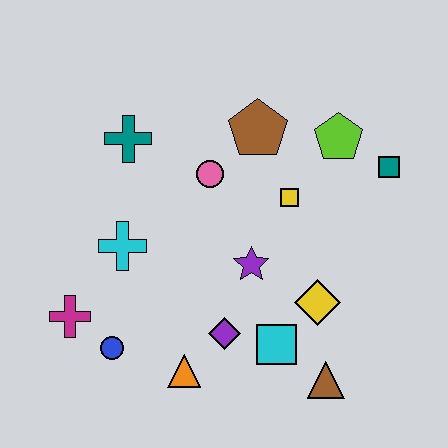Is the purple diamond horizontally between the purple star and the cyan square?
No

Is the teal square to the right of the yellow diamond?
Yes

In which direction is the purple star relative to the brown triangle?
The purple star is above the brown triangle.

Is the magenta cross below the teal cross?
Yes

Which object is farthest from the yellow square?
The magenta cross is farthest from the yellow square.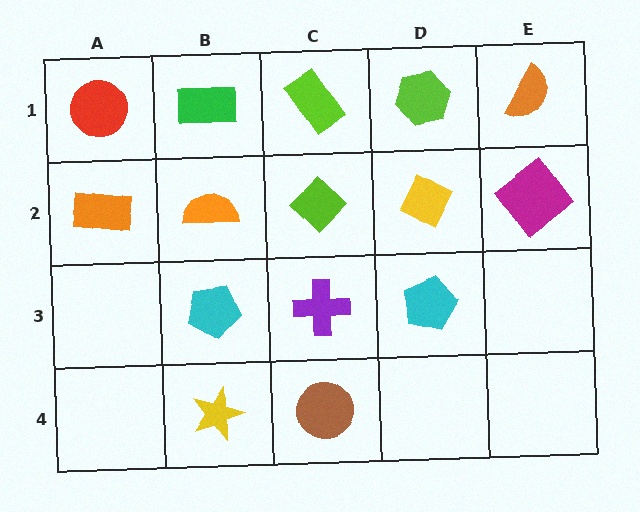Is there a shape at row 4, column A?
No, that cell is empty.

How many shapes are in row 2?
5 shapes.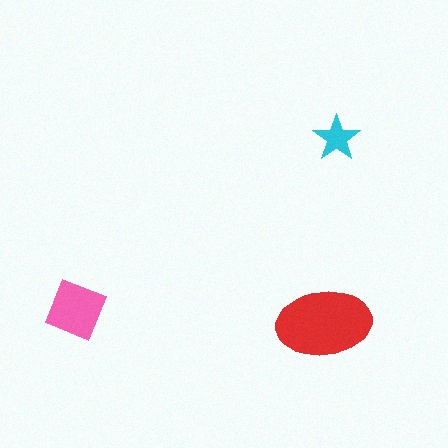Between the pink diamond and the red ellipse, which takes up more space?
The red ellipse.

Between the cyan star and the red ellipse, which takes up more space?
The red ellipse.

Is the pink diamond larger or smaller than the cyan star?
Larger.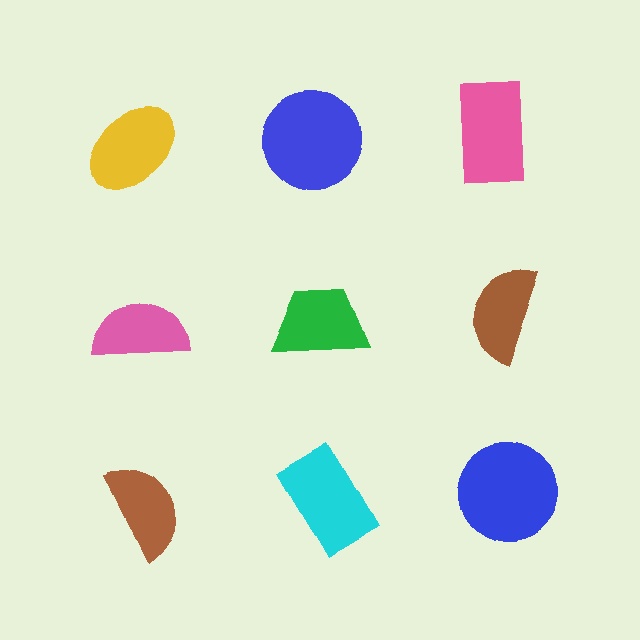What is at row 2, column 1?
A pink semicircle.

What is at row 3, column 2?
A cyan rectangle.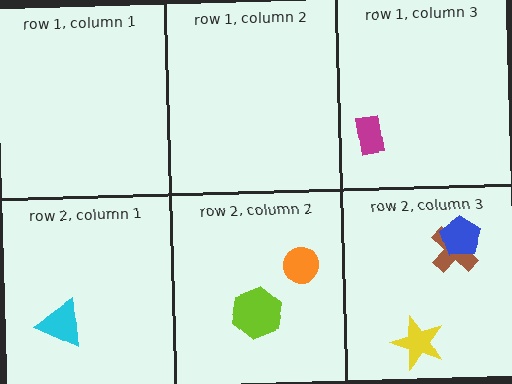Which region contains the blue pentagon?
The row 2, column 3 region.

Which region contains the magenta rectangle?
The row 1, column 3 region.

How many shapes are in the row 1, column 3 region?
1.